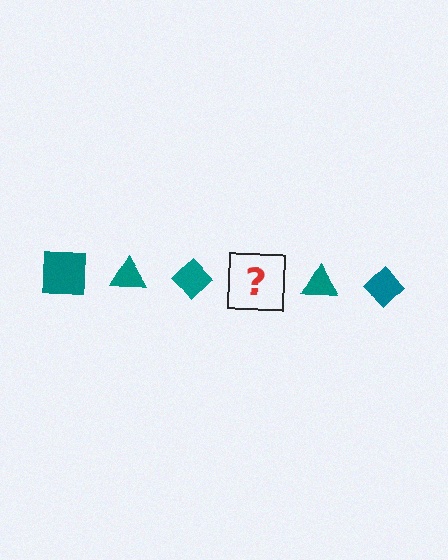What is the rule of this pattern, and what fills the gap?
The rule is that the pattern cycles through square, triangle, diamond shapes in teal. The gap should be filled with a teal square.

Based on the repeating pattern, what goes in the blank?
The blank should be a teal square.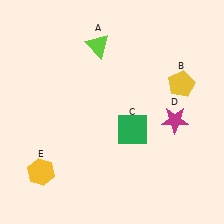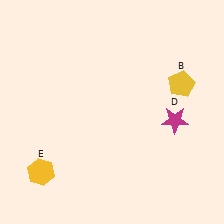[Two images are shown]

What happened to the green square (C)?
The green square (C) was removed in Image 2. It was in the bottom-right area of Image 1.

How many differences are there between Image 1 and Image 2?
There are 2 differences between the two images.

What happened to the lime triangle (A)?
The lime triangle (A) was removed in Image 2. It was in the top-left area of Image 1.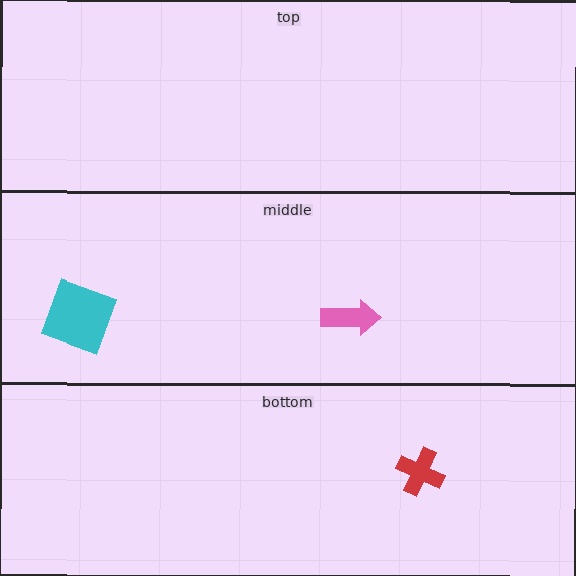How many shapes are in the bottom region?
1.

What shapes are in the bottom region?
The red cross.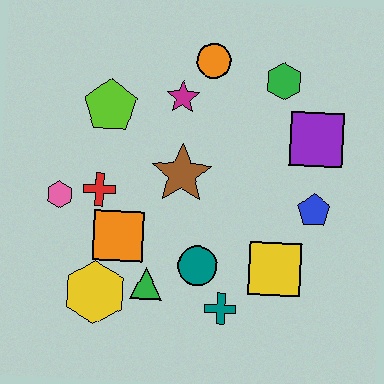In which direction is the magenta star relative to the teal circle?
The magenta star is above the teal circle.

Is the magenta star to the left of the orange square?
No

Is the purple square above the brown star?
Yes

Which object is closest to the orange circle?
The magenta star is closest to the orange circle.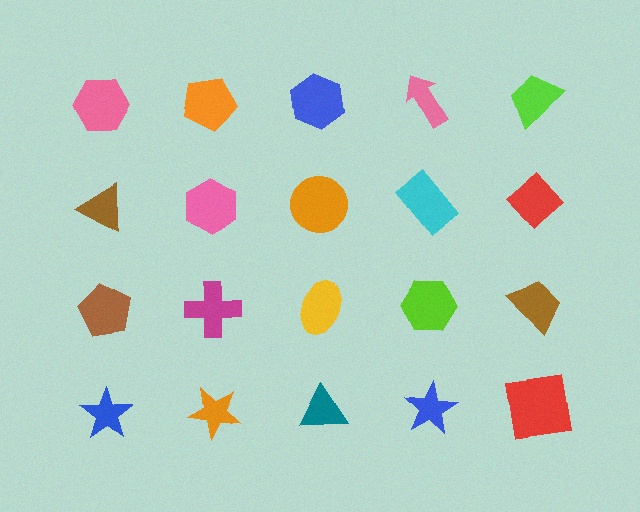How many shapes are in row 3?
5 shapes.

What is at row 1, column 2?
An orange pentagon.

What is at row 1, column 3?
A blue hexagon.